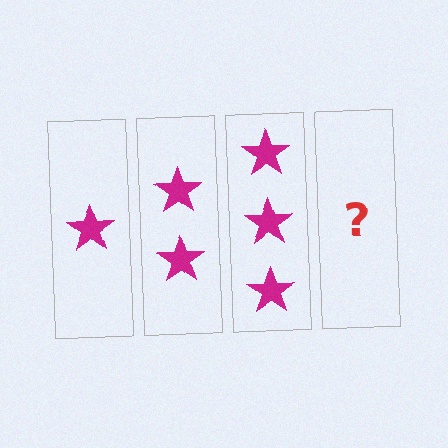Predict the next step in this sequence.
The next step is 4 stars.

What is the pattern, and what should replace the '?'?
The pattern is that each step adds one more star. The '?' should be 4 stars.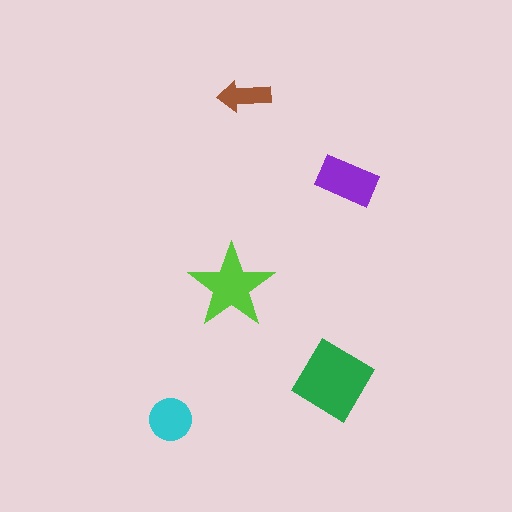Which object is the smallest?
The brown arrow.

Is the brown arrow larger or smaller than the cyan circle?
Smaller.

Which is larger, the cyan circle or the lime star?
The lime star.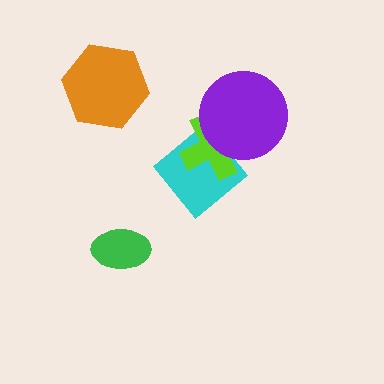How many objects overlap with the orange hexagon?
0 objects overlap with the orange hexagon.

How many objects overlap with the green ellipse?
0 objects overlap with the green ellipse.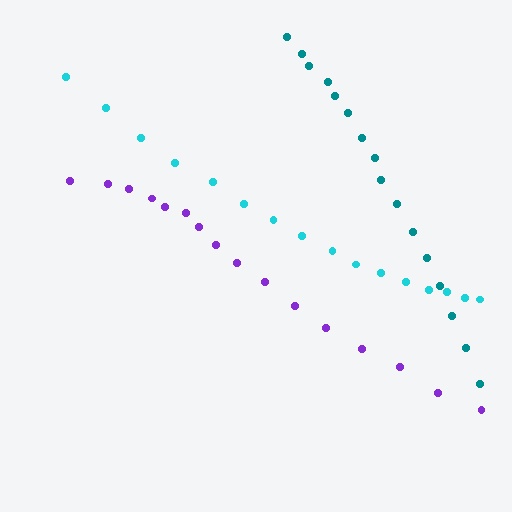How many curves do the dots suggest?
There are 3 distinct paths.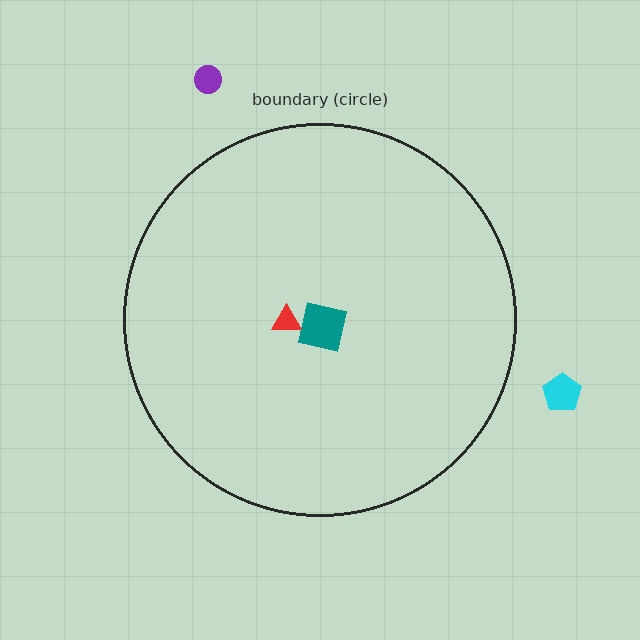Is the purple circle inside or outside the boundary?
Outside.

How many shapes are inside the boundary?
2 inside, 2 outside.